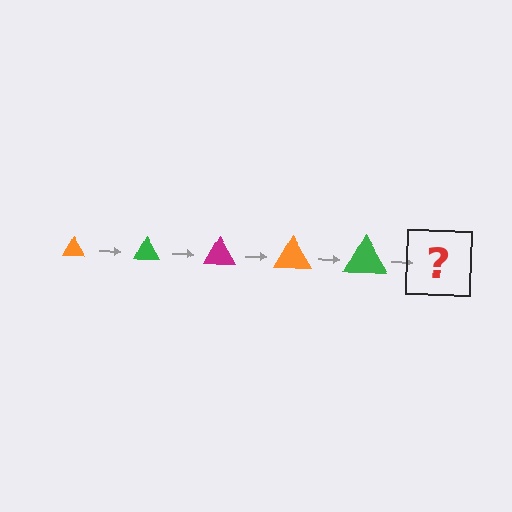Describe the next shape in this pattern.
It should be a magenta triangle, larger than the previous one.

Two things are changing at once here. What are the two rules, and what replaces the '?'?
The two rules are that the triangle grows larger each step and the color cycles through orange, green, and magenta. The '?' should be a magenta triangle, larger than the previous one.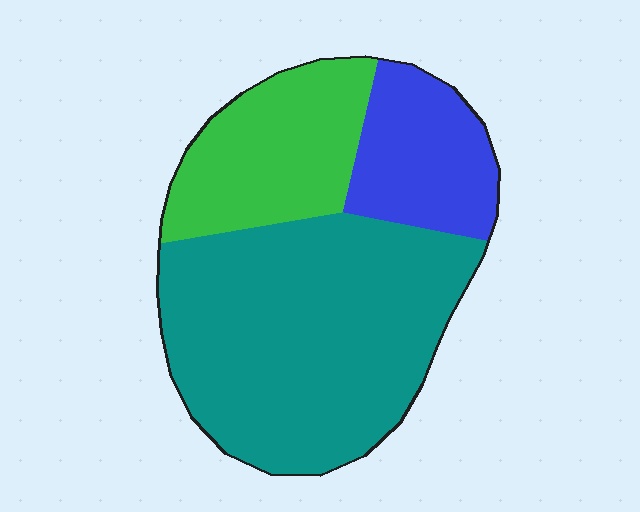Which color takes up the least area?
Blue, at roughly 20%.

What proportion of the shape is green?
Green takes up between a sixth and a third of the shape.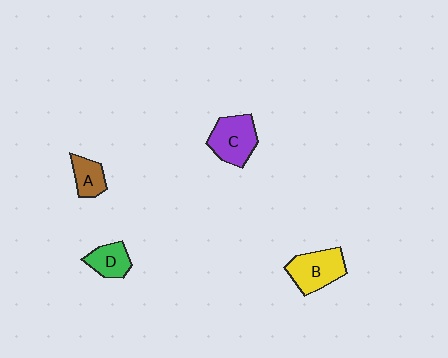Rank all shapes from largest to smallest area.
From largest to smallest: C (purple), B (yellow), D (green), A (brown).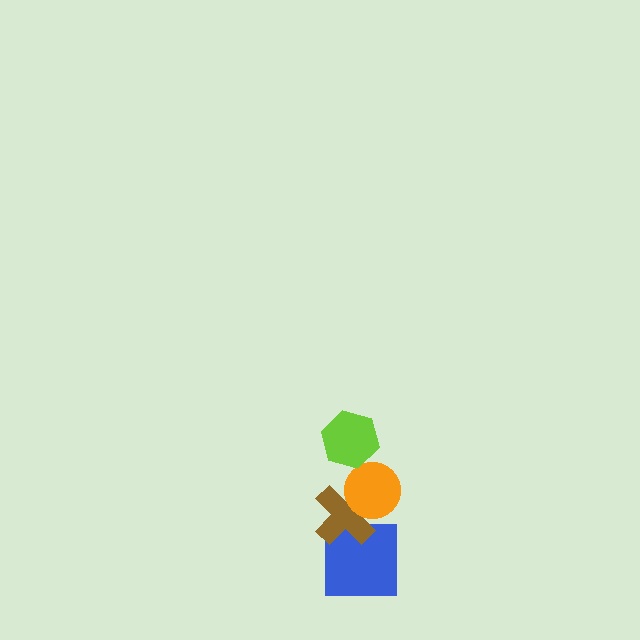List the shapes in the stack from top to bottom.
From top to bottom: the lime hexagon, the orange circle, the brown cross, the blue square.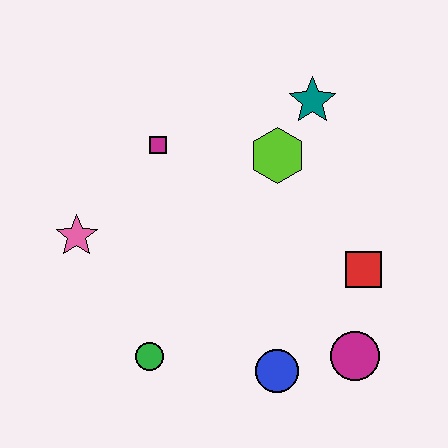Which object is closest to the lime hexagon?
The teal star is closest to the lime hexagon.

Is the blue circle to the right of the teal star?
No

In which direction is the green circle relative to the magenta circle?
The green circle is to the left of the magenta circle.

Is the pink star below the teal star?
Yes